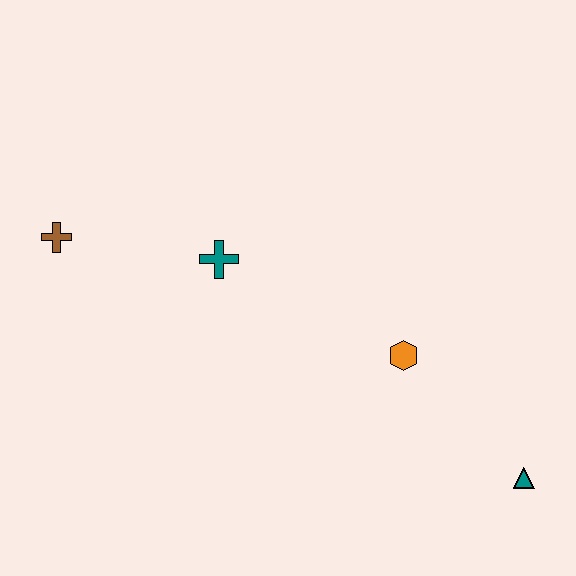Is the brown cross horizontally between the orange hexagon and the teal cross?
No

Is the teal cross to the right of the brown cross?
Yes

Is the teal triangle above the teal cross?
No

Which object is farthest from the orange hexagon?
The brown cross is farthest from the orange hexagon.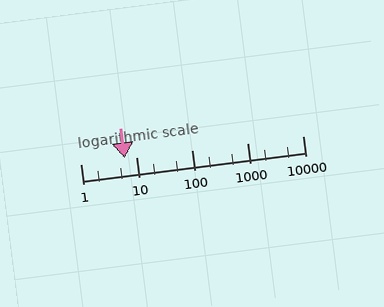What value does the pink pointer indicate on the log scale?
The pointer indicates approximately 6.3.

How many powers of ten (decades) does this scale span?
The scale spans 4 decades, from 1 to 10000.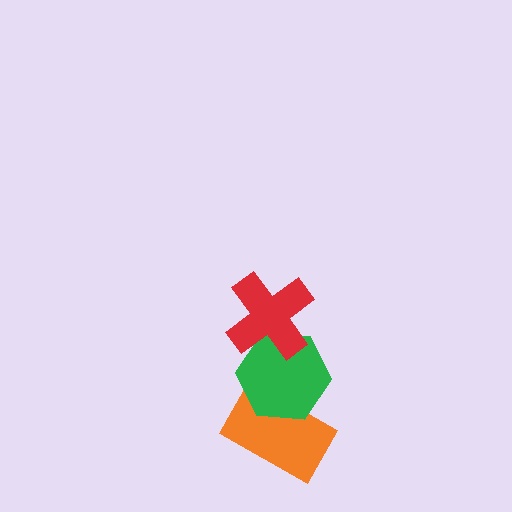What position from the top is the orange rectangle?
The orange rectangle is 3rd from the top.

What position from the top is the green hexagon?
The green hexagon is 2nd from the top.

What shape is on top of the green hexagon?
The red cross is on top of the green hexagon.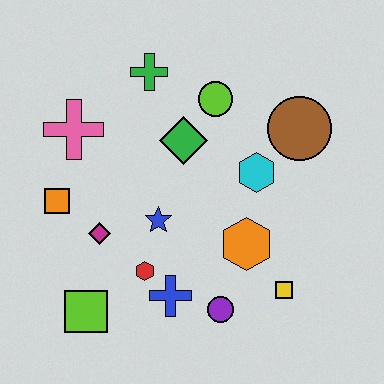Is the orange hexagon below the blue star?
Yes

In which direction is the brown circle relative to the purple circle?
The brown circle is above the purple circle.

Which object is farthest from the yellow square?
The pink cross is farthest from the yellow square.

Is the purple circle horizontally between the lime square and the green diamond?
No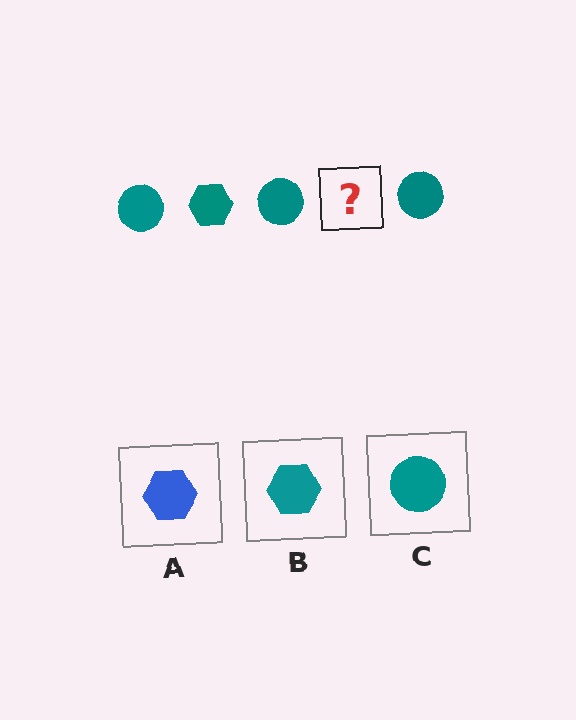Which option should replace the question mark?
Option B.